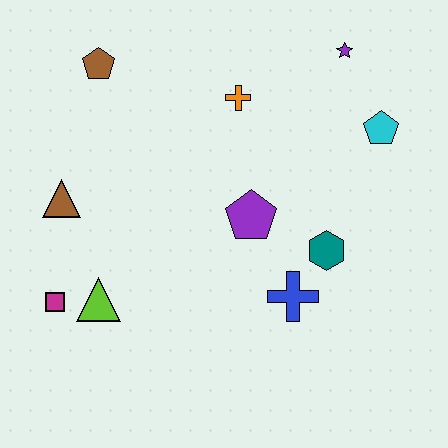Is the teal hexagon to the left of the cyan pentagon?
Yes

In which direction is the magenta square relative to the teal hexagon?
The magenta square is to the left of the teal hexagon.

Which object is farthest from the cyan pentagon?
The magenta square is farthest from the cyan pentagon.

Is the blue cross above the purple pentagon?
No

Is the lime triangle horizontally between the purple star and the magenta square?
Yes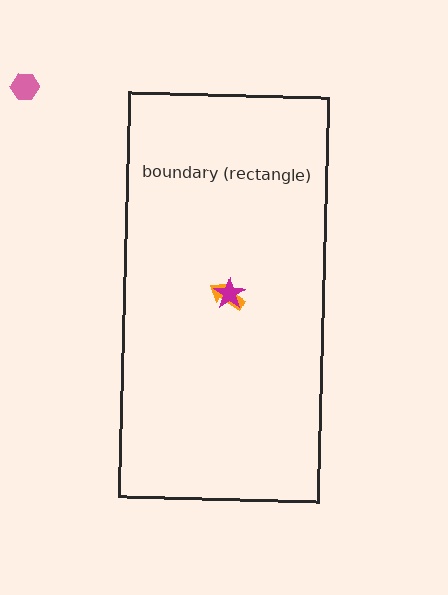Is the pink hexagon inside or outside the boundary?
Outside.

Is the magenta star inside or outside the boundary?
Inside.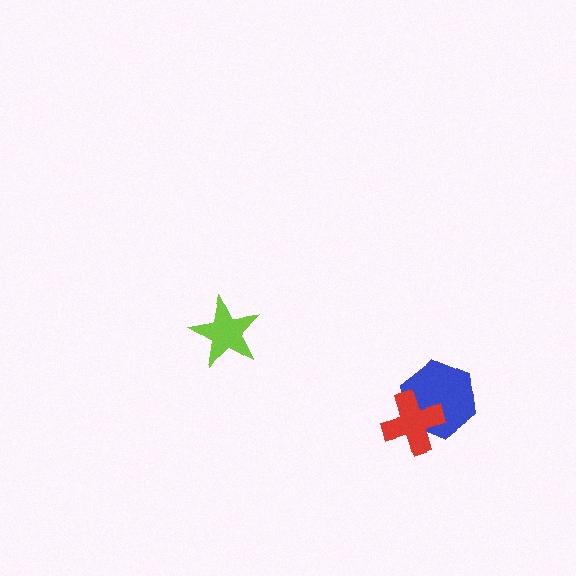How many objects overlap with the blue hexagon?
1 object overlaps with the blue hexagon.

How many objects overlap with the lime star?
0 objects overlap with the lime star.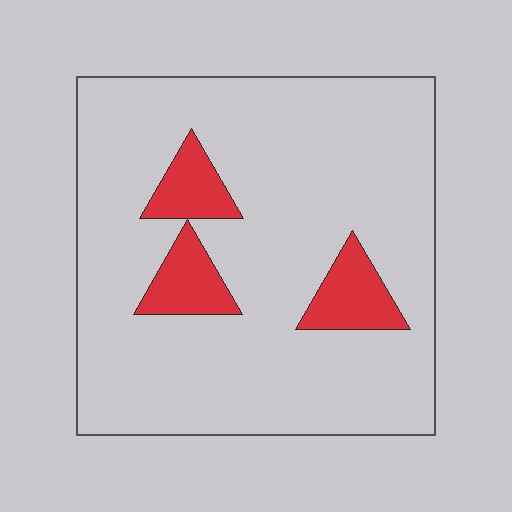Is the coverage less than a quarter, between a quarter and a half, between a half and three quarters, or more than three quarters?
Less than a quarter.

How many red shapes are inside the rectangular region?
3.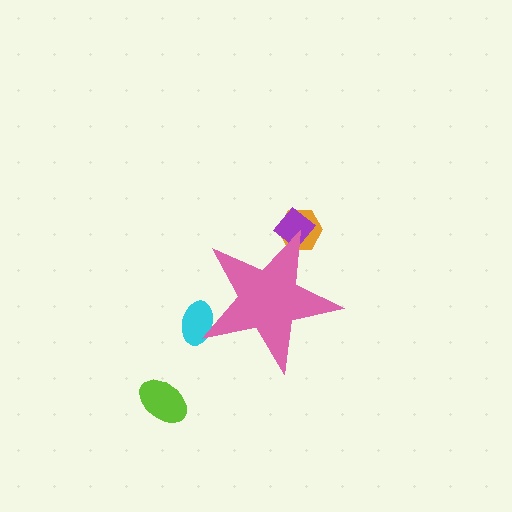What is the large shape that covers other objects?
A pink star.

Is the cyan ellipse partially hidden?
Yes, the cyan ellipse is partially hidden behind the pink star.